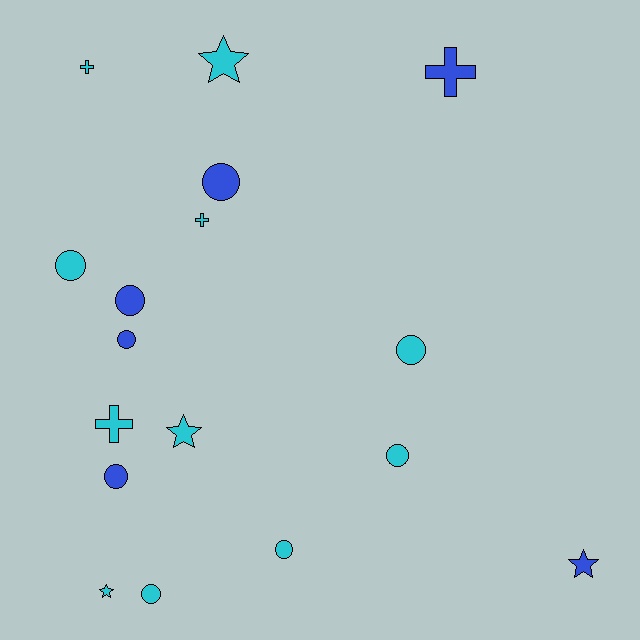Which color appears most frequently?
Cyan, with 11 objects.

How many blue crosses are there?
There is 1 blue cross.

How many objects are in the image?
There are 17 objects.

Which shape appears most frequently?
Circle, with 9 objects.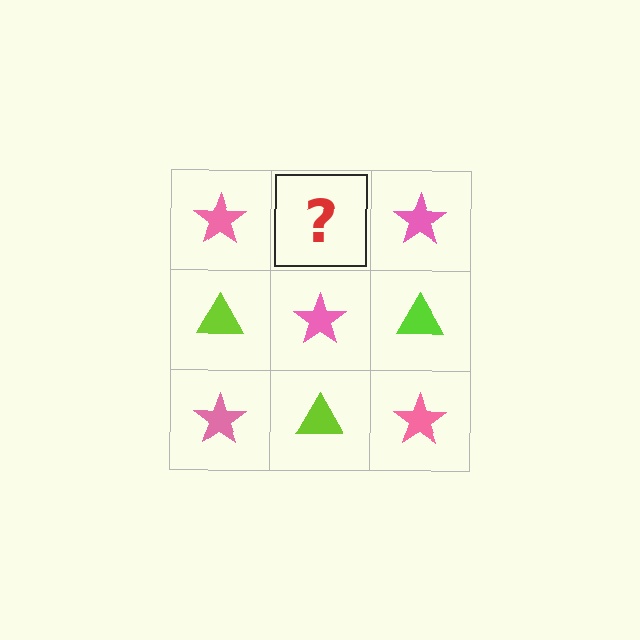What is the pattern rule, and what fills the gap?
The rule is that it alternates pink star and lime triangle in a checkerboard pattern. The gap should be filled with a lime triangle.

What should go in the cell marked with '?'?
The missing cell should contain a lime triangle.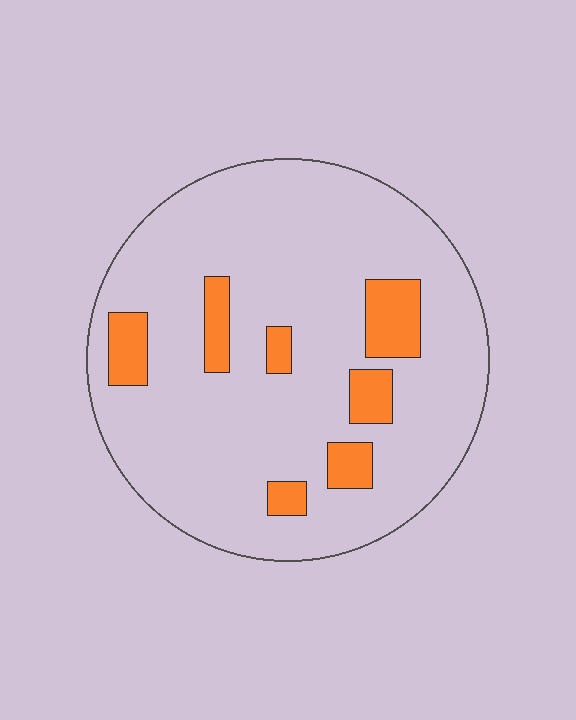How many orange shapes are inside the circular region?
7.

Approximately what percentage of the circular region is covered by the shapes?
Approximately 15%.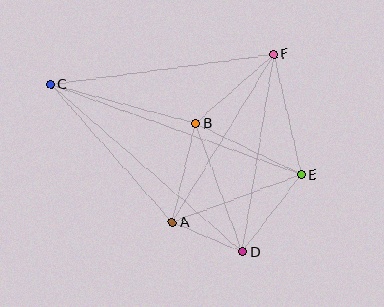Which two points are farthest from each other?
Points C and E are farthest from each other.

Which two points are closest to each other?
Points A and D are closest to each other.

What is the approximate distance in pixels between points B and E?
The distance between B and E is approximately 117 pixels.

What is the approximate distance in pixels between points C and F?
The distance between C and F is approximately 225 pixels.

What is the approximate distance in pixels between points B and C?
The distance between B and C is approximately 150 pixels.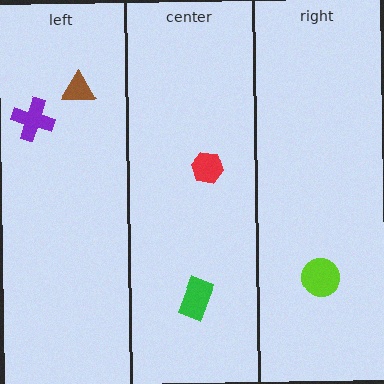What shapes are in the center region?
The red hexagon, the green rectangle.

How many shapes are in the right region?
1.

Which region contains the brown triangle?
The left region.